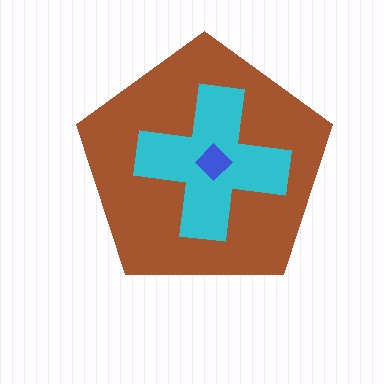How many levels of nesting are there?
3.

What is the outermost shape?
The brown pentagon.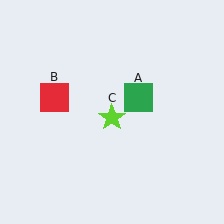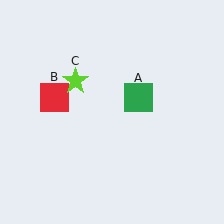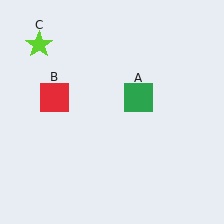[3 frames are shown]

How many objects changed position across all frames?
1 object changed position: lime star (object C).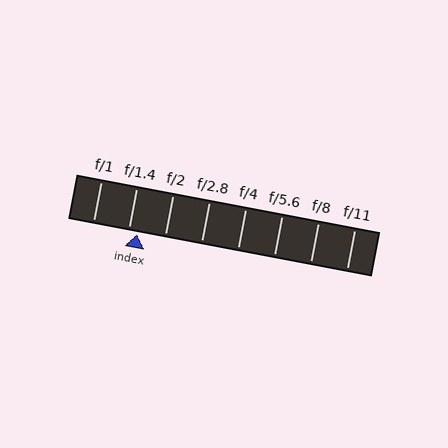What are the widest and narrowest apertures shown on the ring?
The widest aperture shown is f/1 and the narrowest is f/11.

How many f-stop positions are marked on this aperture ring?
There are 8 f-stop positions marked.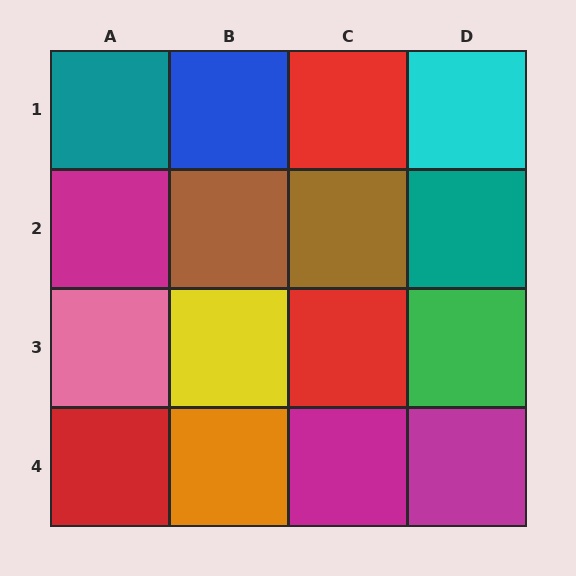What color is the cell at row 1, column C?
Red.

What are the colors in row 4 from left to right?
Red, orange, magenta, magenta.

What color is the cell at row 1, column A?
Teal.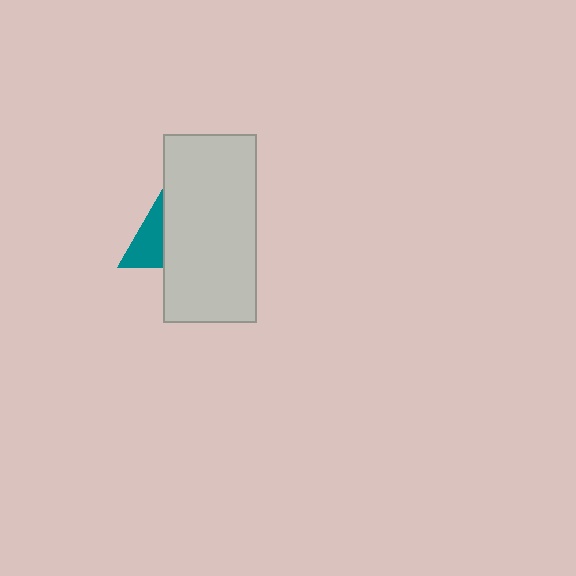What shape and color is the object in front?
The object in front is a light gray rectangle.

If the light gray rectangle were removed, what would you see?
You would see the complete teal triangle.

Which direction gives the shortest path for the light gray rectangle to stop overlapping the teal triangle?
Moving right gives the shortest separation.